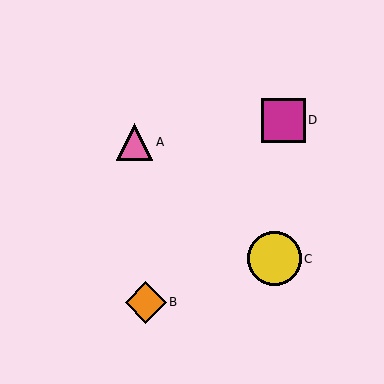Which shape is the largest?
The yellow circle (labeled C) is the largest.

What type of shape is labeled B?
Shape B is an orange diamond.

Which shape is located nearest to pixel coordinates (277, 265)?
The yellow circle (labeled C) at (274, 259) is nearest to that location.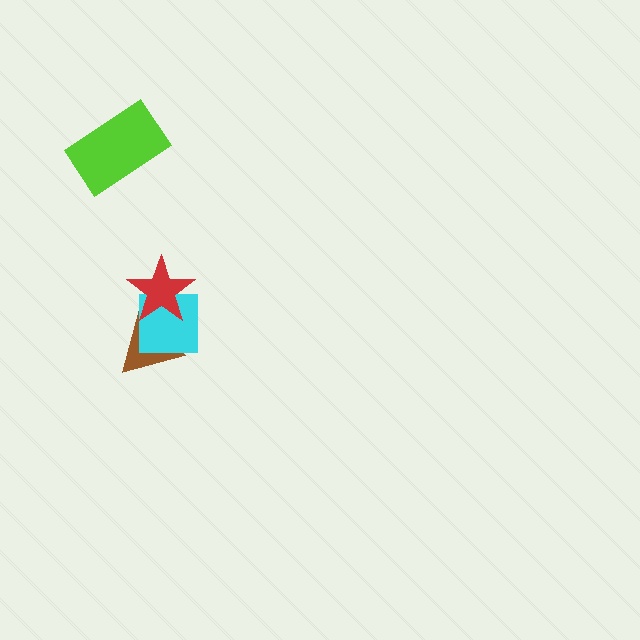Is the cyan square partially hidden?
Yes, it is partially covered by another shape.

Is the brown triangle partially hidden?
Yes, it is partially covered by another shape.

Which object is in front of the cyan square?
The red star is in front of the cyan square.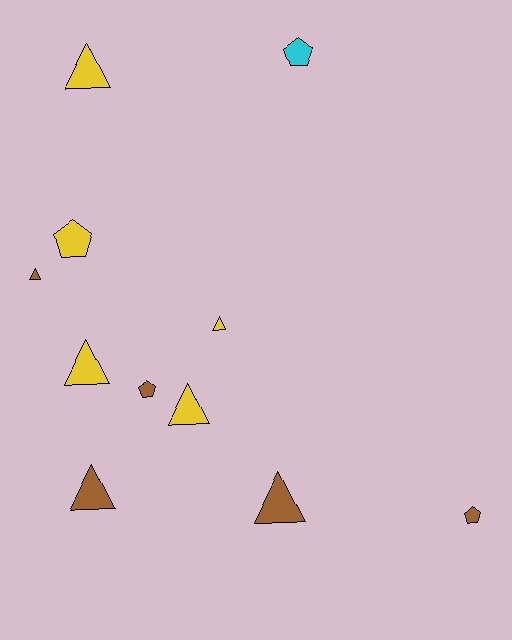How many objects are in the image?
There are 11 objects.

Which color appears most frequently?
Yellow, with 5 objects.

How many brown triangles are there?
There are 3 brown triangles.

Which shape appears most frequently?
Triangle, with 7 objects.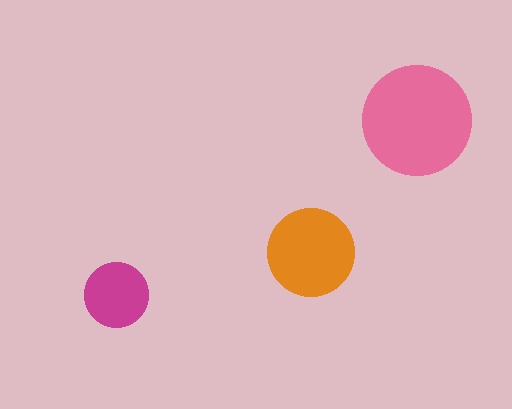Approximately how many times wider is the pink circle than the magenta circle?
About 1.5 times wider.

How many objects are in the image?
There are 3 objects in the image.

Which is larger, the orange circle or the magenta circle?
The orange one.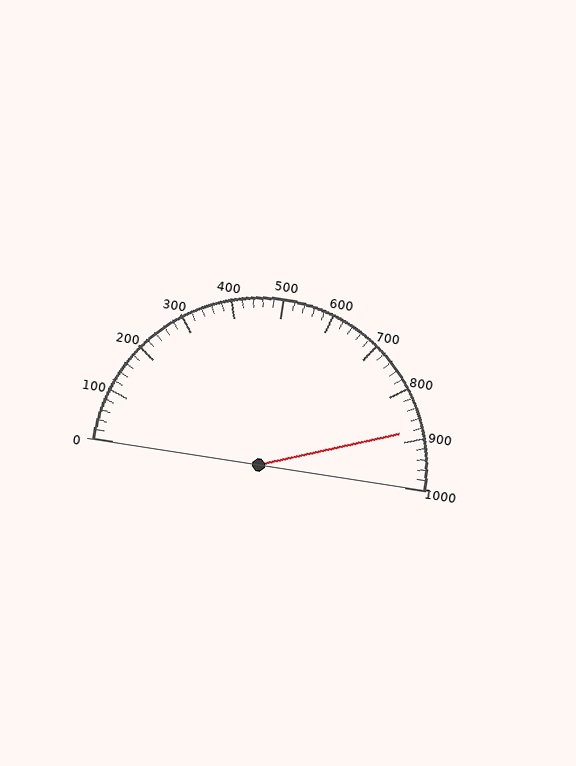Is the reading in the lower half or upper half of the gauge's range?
The reading is in the upper half of the range (0 to 1000).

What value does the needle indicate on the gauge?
The needle indicates approximately 880.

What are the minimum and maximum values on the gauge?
The gauge ranges from 0 to 1000.